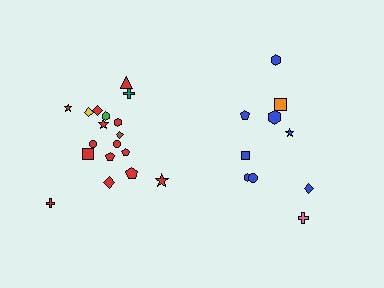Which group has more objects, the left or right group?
The left group.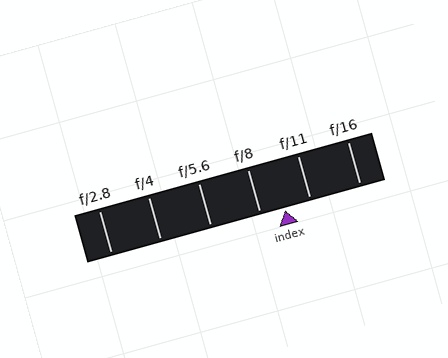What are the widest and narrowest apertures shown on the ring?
The widest aperture shown is f/2.8 and the narrowest is f/16.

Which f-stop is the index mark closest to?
The index mark is closest to f/8.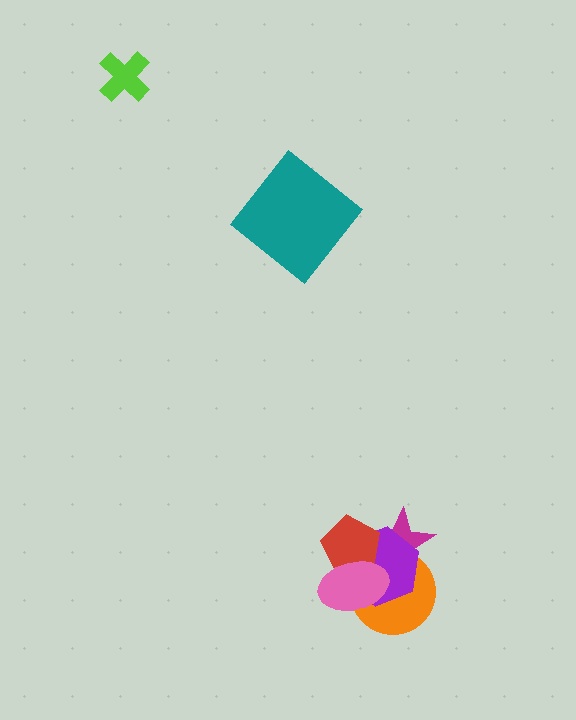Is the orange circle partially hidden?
Yes, it is partially covered by another shape.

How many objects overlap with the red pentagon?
4 objects overlap with the red pentagon.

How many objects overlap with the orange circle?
4 objects overlap with the orange circle.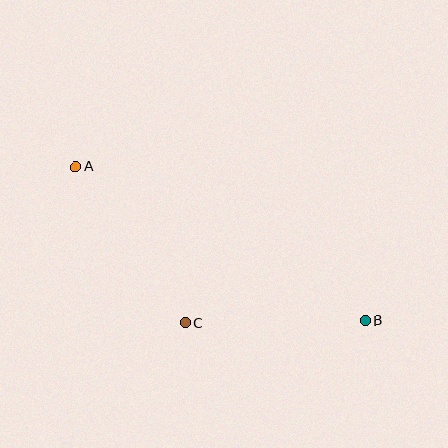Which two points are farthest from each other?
Points A and B are farthest from each other.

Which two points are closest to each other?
Points B and C are closest to each other.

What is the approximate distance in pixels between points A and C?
The distance between A and C is approximately 191 pixels.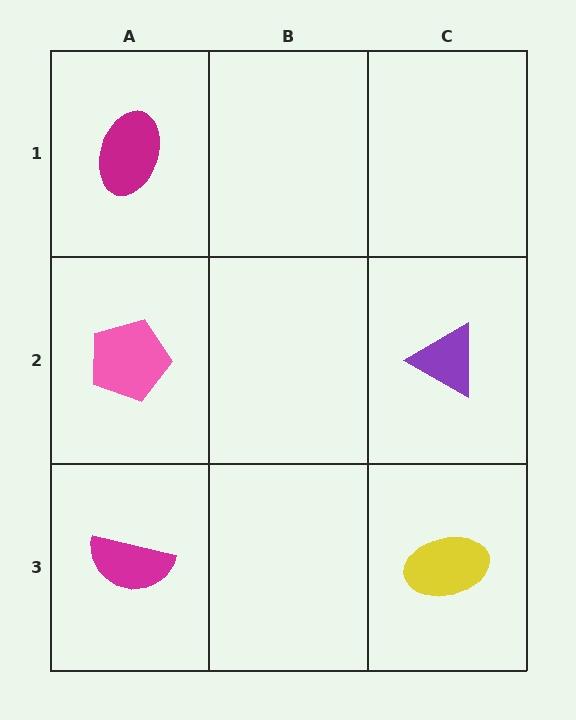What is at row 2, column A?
A pink pentagon.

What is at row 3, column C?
A yellow ellipse.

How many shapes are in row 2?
2 shapes.